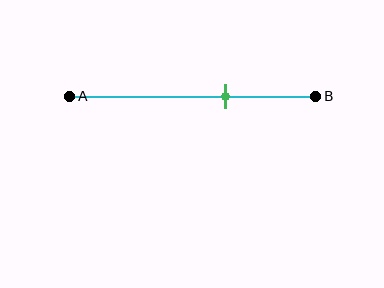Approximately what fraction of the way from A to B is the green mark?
The green mark is approximately 65% of the way from A to B.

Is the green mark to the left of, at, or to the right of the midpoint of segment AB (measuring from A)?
The green mark is to the right of the midpoint of segment AB.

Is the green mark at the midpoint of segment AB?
No, the mark is at about 65% from A, not at the 50% midpoint.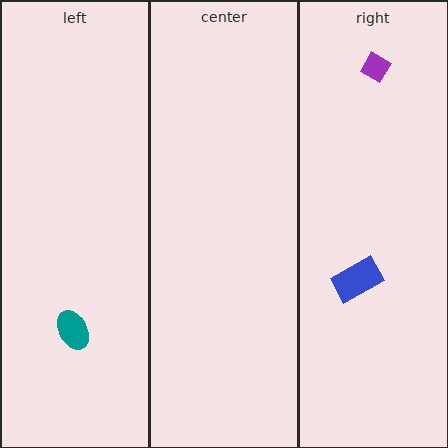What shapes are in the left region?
The teal ellipse.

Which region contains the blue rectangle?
The right region.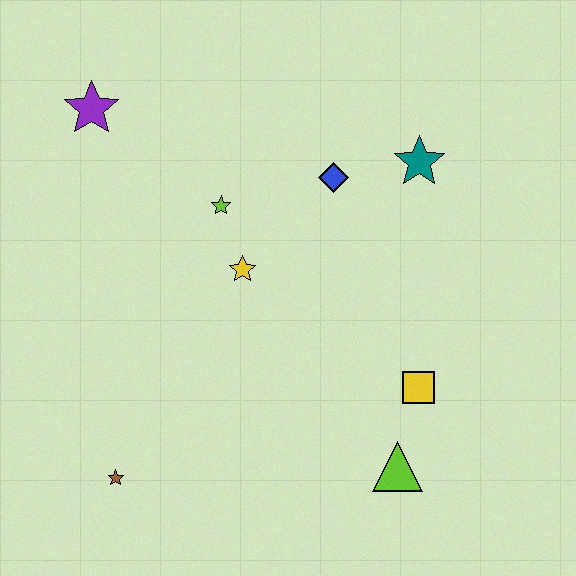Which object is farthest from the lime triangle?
The purple star is farthest from the lime triangle.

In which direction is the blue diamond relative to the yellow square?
The blue diamond is above the yellow square.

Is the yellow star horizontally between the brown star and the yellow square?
Yes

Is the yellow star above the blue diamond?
No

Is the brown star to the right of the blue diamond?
No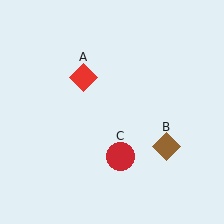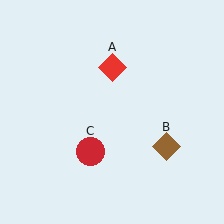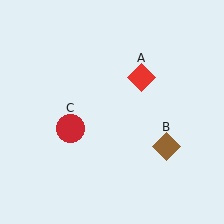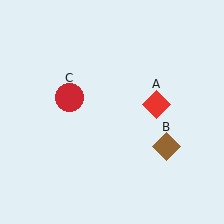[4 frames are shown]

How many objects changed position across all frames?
2 objects changed position: red diamond (object A), red circle (object C).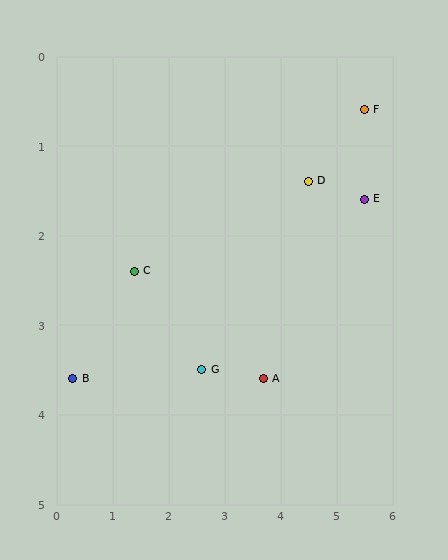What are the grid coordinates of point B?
Point B is at approximately (0.3, 3.6).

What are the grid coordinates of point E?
Point E is at approximately (5.5, 1.6).